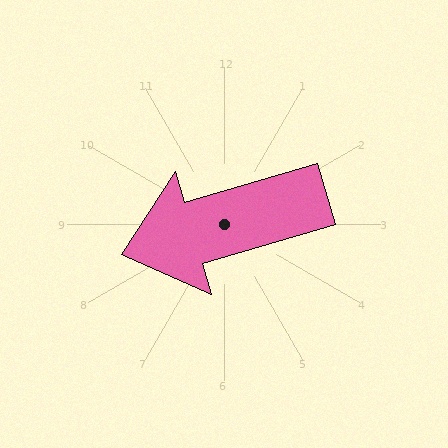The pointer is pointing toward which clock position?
Roughly 8 o'clock.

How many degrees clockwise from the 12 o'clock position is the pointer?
Approximately 254 degrees.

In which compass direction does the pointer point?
West.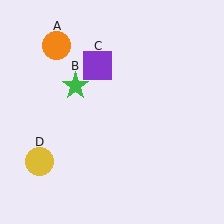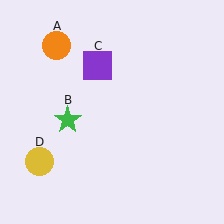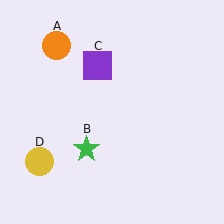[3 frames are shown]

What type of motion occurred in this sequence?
The green star (object B) rotated counterclockwise around the center of the scene.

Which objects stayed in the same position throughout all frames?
Orange circle (object A) and purple square (object C) and yellow circle (object D) remained stationary.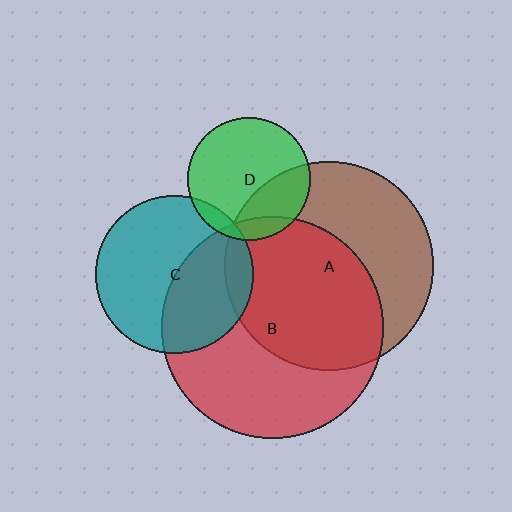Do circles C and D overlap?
Yes.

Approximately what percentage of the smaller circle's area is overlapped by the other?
Approximately 10%.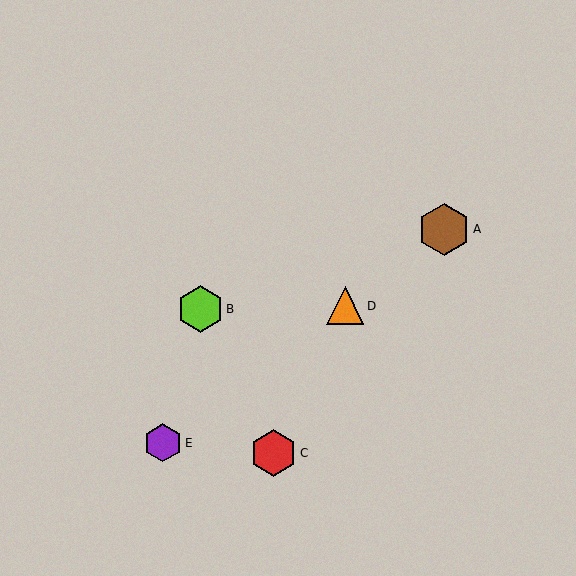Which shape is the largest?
The brown hexagon (labeled A) is the largest.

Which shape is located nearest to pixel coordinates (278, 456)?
The red hexagon (labeled C) at (274, 453) is nearest to that location.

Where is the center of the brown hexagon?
The center of the brown hexagon is at (444, 229).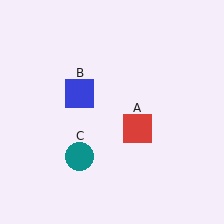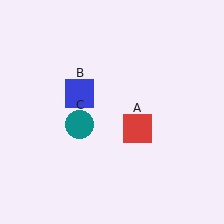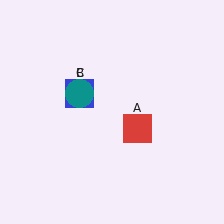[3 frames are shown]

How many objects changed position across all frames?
1 object changed position: teal circle (object C).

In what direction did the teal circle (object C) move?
The teal circle (object C) moved up.